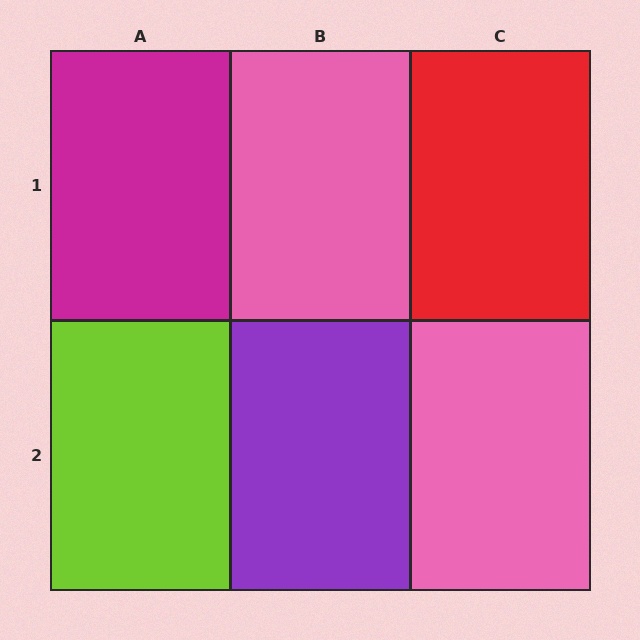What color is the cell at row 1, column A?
Magenta.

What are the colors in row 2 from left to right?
Lime, purple, pink.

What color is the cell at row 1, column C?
Red.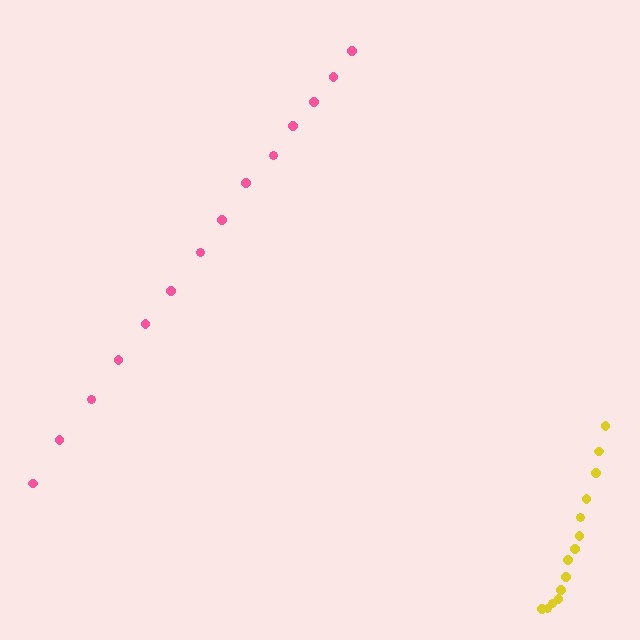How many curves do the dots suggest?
There are 2 distinct paths.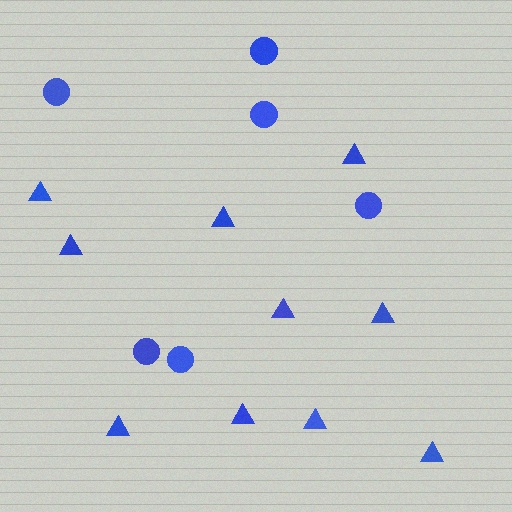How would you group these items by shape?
There are 2 groups: one group of triangles (10) and one group of circles (6).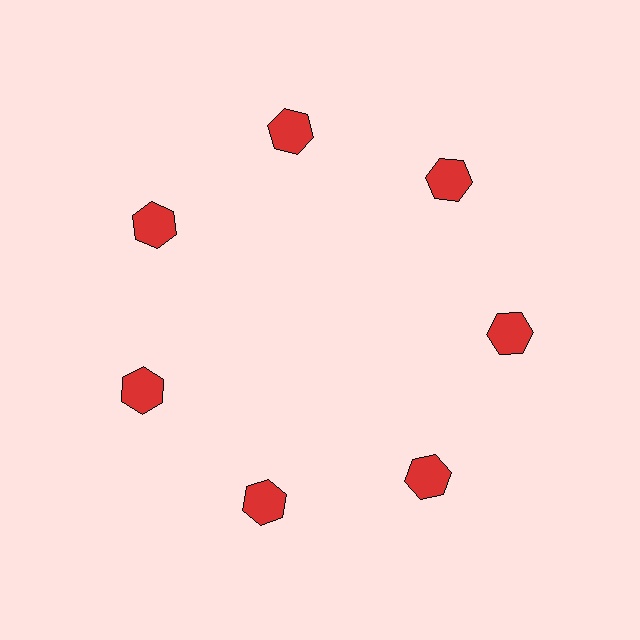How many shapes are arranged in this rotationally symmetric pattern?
There are 7 shapes, arranged in 7 groups of 1.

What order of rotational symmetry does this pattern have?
This pattern has 7-fold rotational symmetry.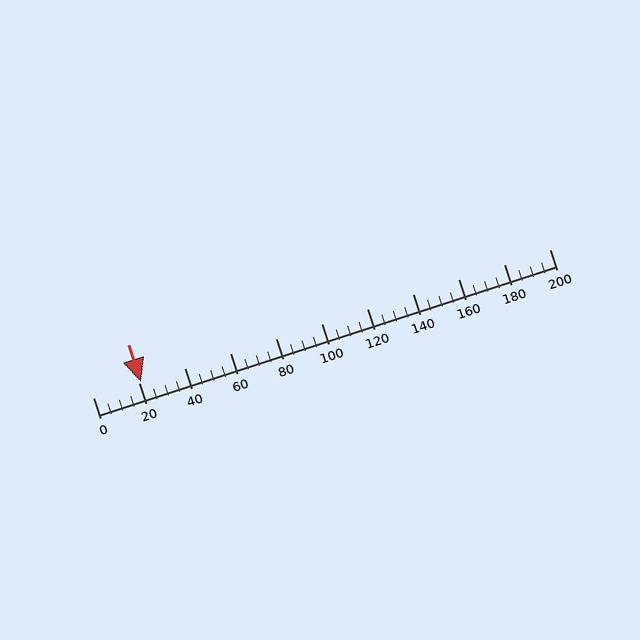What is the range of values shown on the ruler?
The ruler shows values from 0 to 200.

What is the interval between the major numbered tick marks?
The major tick marks are spaced 20 units apart.